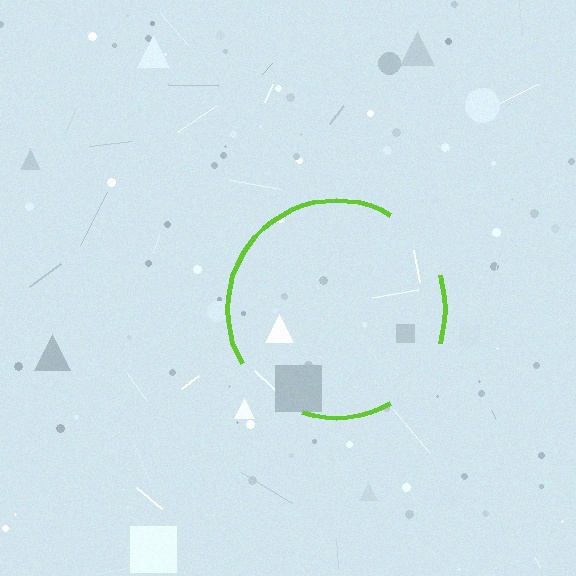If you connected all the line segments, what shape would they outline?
They would outline a circle.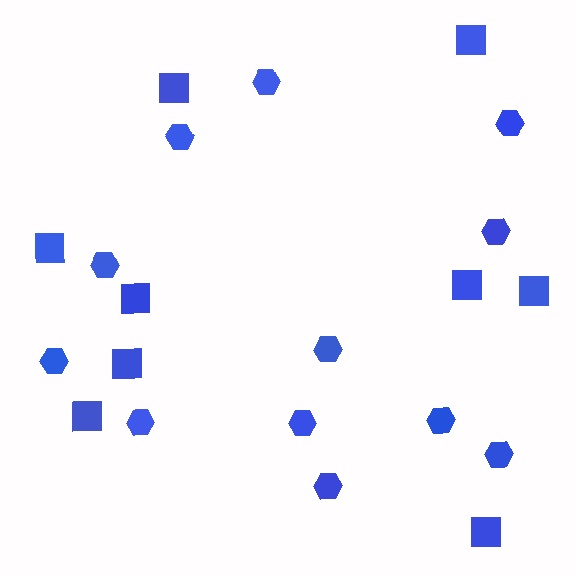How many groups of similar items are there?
There are 2 groups: one group of squares (9) and one group of hexagons (12).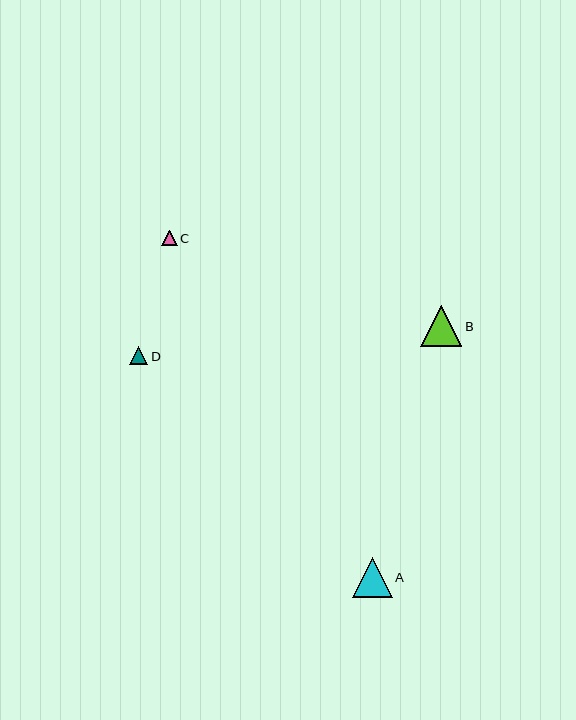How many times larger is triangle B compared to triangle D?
Triangle B is approximately 2.2 times the size of triangle D.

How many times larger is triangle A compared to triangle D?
Triangle A is approximately 2.2 times the size of triangle D.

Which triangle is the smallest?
Triangle C is the smallest with a size of approximately 15 pixels.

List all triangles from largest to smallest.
From largest to smallest: B, A, D, C.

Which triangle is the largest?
Triangle B is the largest with a size of approximately 41 pixels.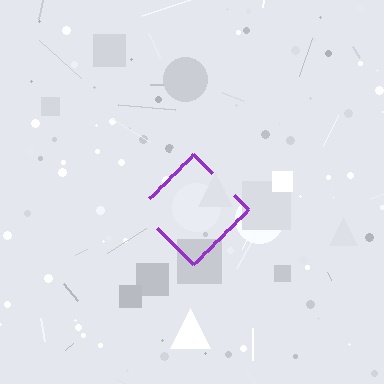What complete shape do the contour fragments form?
The contour fragments form a diamond.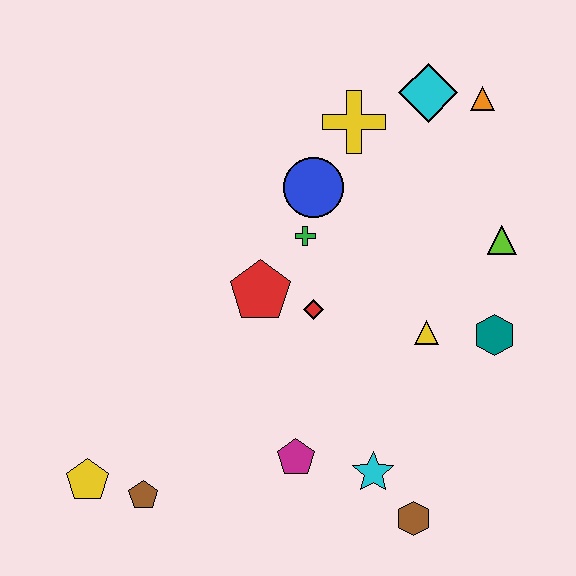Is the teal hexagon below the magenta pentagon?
No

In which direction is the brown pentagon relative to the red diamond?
The brown pentagon is below the red diamond.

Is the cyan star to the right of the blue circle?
Yes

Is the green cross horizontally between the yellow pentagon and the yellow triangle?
Yes